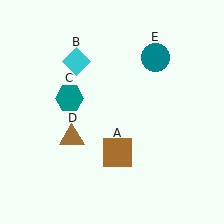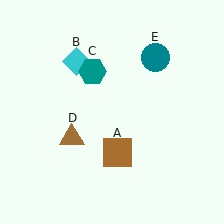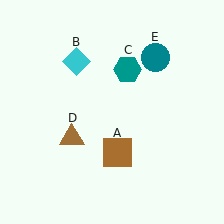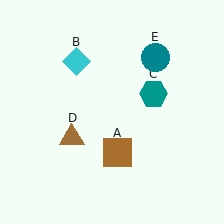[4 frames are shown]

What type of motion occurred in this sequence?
The teal hexagon (object C) rotated clockwise around the center of the scene.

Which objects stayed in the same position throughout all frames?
Brown square (object A) and cyan diamond (object B) and brown triangle (object D) and teal circle (object E) remained stationary.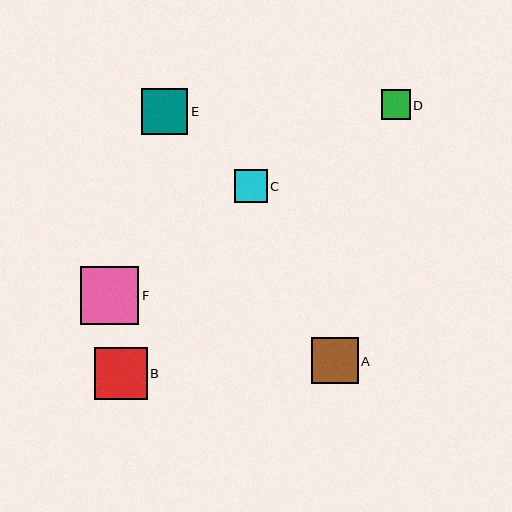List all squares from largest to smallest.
From largest to smallest: F, B, A, E, C, D.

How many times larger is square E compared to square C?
Square E is approximately 1.4 times the size of square C.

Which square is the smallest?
Square D is the smallest with a size of approximately 29 pixels.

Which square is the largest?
Square F is the largest with a size of approximately 58 pixels.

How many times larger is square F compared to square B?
Square F is approximately 1.1 times the size of square B.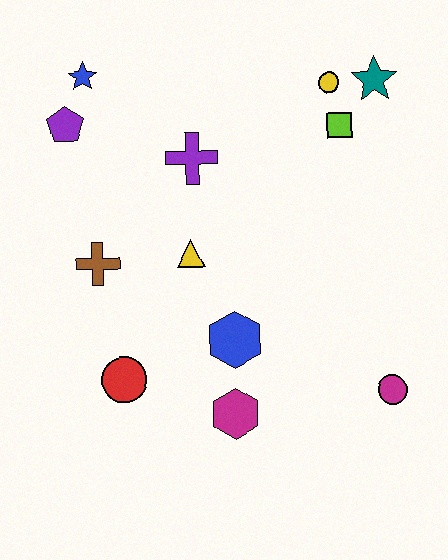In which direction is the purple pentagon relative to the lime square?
The purple pentagon is to the left of the lime square.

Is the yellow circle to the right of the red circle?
Yes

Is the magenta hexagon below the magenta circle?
Yes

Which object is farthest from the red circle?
The teal star is farthest from the red circle.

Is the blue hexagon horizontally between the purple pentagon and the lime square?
Yes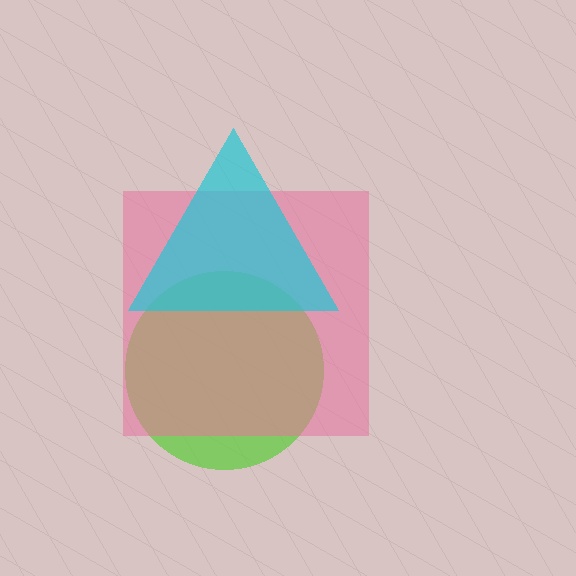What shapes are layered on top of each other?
The layered shapes are: a lime circle, a pink square, a cyan triangle.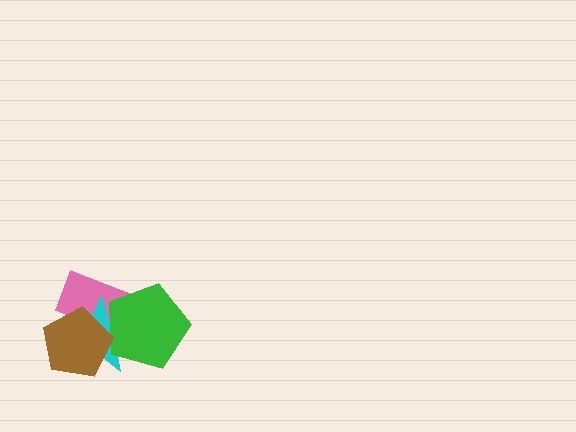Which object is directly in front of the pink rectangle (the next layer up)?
The cyan star is directly in front of the pink rectangle.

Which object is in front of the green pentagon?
The brown pentagon is in front of the green pentagon.